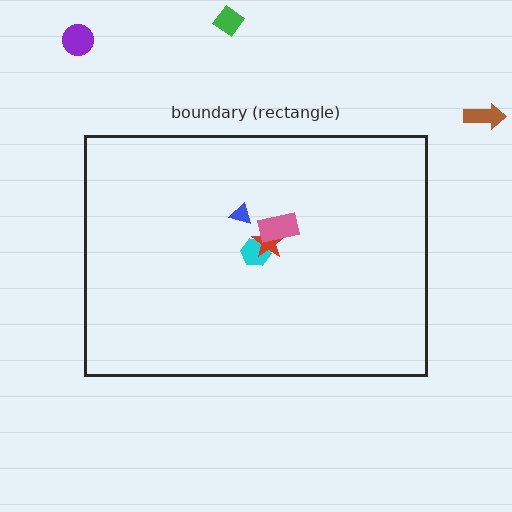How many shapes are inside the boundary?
4 inside, 3 outside.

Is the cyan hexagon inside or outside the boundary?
Inside.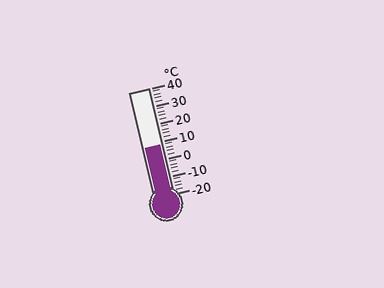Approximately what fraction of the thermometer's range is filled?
The thermometer is filled to approximately 45% of its range.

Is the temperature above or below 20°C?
The temperature is below 20°C.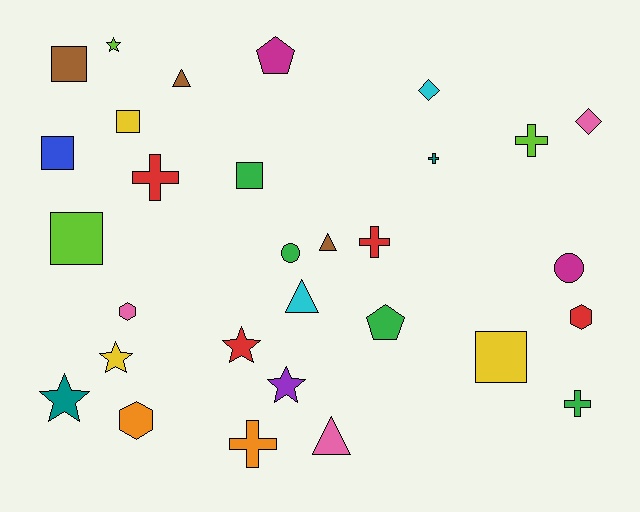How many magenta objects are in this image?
There are 2 magenta objects.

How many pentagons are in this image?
There are 2 pentagons.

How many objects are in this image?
There are 30 objects.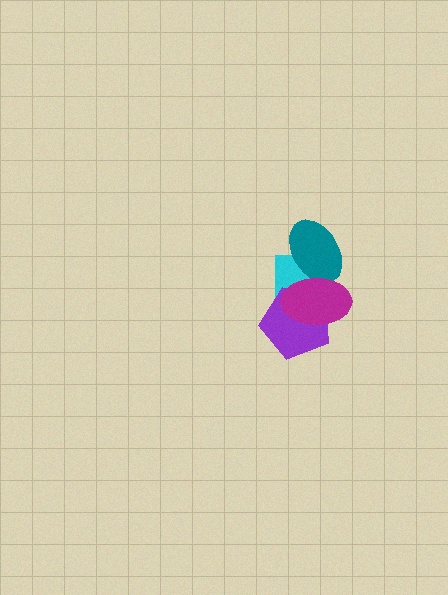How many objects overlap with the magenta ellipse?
3 objects overlap with the magenta ellipse.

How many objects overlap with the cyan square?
3 objects overlap with the cyan square.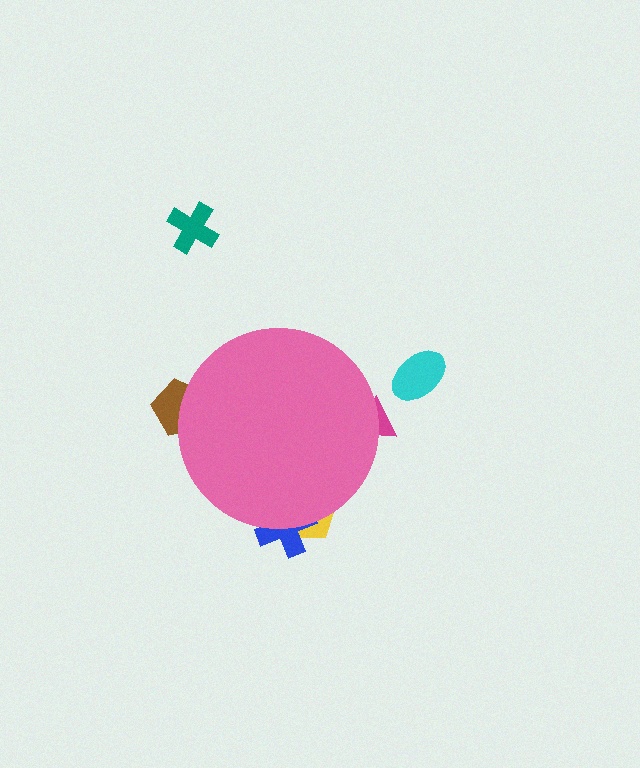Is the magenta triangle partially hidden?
Yes, the magenta triangle is partially hidden behind the pink circle.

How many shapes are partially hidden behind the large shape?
4 shapes are partially hidden.